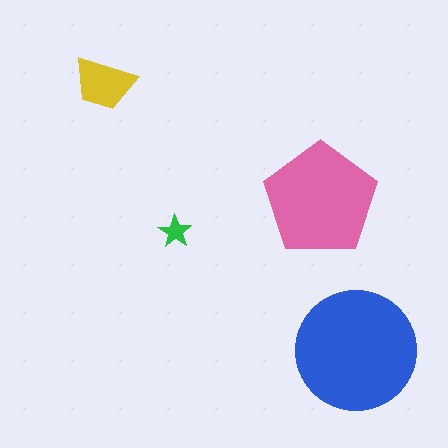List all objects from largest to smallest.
The blue circle, the pink pentagon, the yellow trapezoid, the green star.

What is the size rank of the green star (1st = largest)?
4th.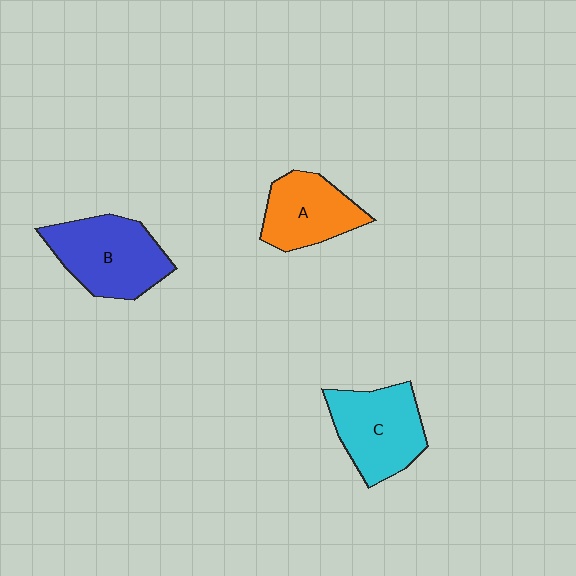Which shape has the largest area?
Shape B (blue).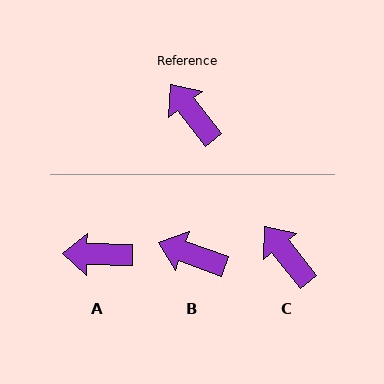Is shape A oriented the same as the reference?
No, it is off by about 51 degrees.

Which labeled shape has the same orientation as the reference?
C.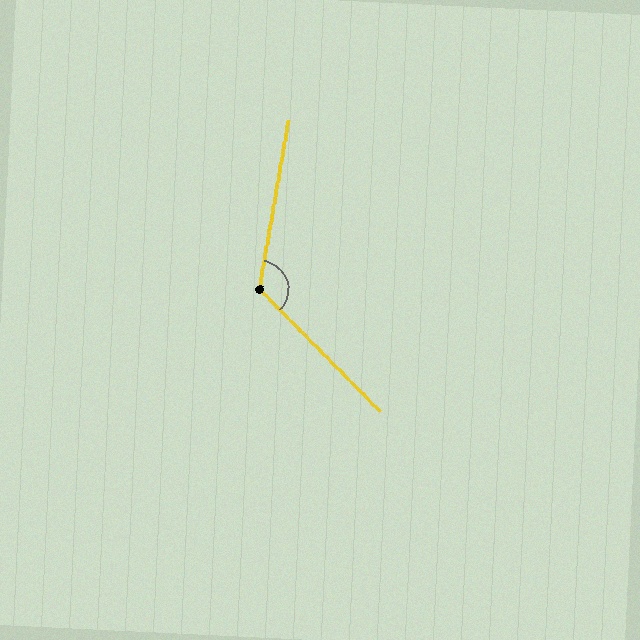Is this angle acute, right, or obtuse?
It is obtuse.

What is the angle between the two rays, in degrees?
Approximately 126 degrees.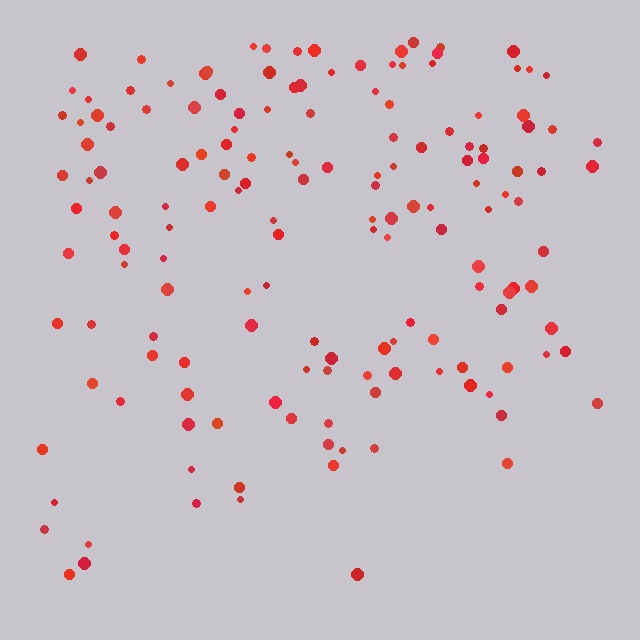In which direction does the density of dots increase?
From bottom to top, with the top side densest.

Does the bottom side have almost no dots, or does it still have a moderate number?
Still a moderate number, just noticeably fewer than the top.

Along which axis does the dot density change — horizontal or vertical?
Vertical.